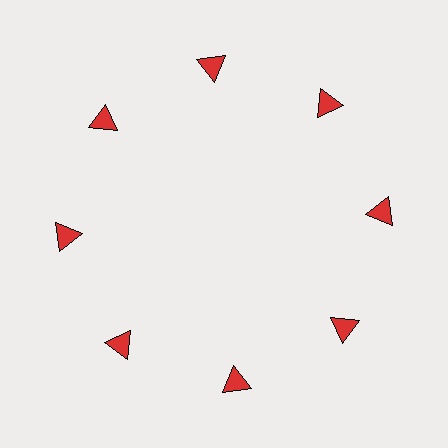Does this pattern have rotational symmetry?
Yes, this pattern has 8-fold rotational symmetry. It looks the same after rotating 45 degrees around the center.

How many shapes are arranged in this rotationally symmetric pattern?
There are 8 shapes, arranged in 8 groups of 1.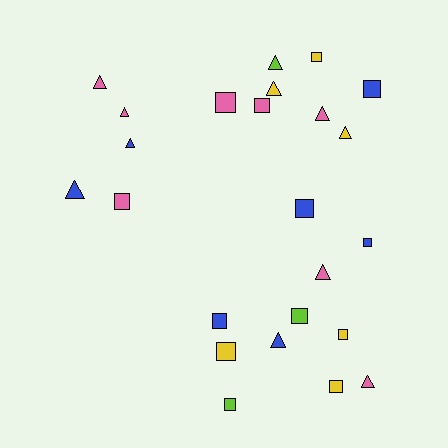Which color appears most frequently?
Pink, with 8 objects.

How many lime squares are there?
There are 2 lime squares.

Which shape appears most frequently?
Square, with 13 objects.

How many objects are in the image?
There are 24 objects.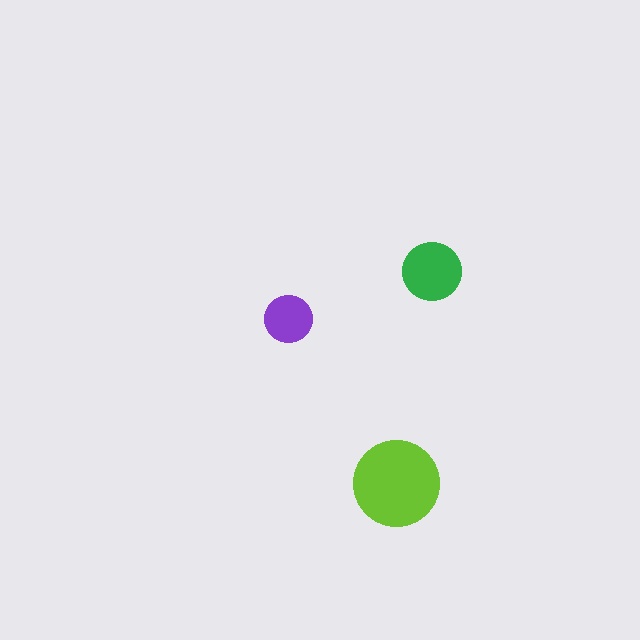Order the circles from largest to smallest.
the lime one, the green one, the purple one.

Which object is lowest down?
The lime circle is bottommost.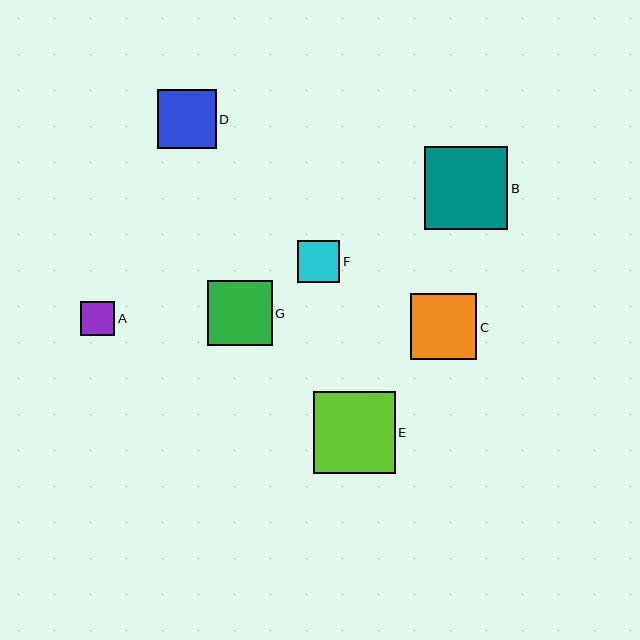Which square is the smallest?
Square A is the smallest with a size of approximately 34 pixels.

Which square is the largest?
Square B is the largest with a size of approximately 83 pixels.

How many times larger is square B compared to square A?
Square B is approximately 2.5 times the size of square A.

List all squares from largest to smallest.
From largest to smallest: B, E, C, G, D, F, A.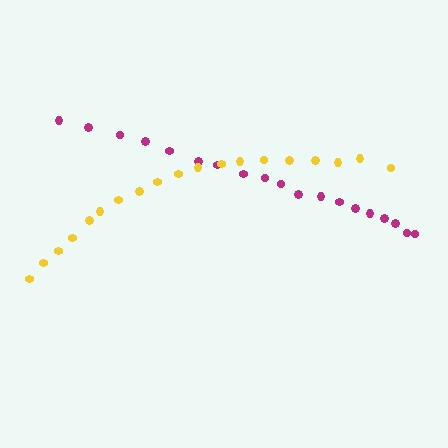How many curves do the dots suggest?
There are 2 distinct paths.